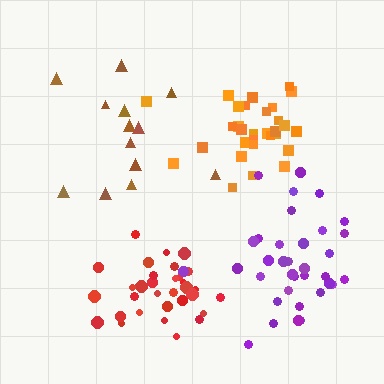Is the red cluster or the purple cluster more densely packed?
Red.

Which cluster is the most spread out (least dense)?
Brown.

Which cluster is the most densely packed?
Red.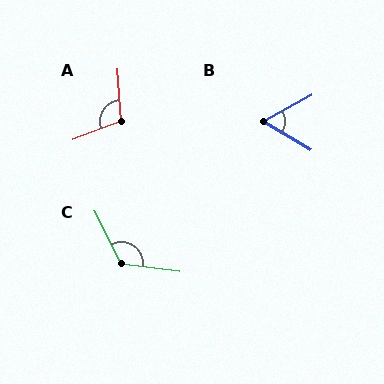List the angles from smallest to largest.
B (60°), A (107°), C (125°).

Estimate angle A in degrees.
Approximately 107 degrees.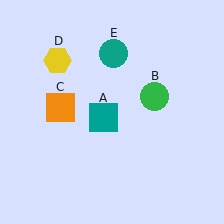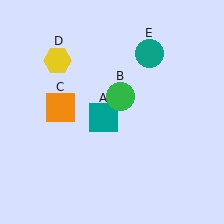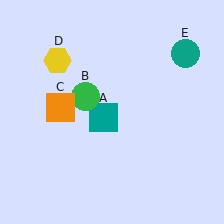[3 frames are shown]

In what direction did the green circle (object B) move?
The green circle (object B) moved left.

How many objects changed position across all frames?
2 objects changed position: green circle (object B), teal circle (object E).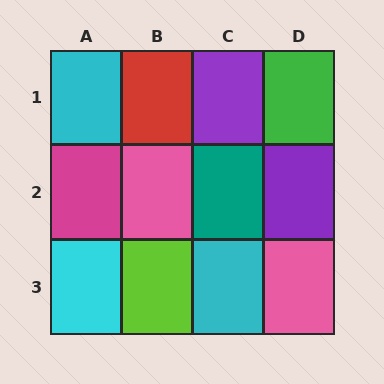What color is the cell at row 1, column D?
Green.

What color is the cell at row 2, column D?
Purple.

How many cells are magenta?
1 cell is magenta.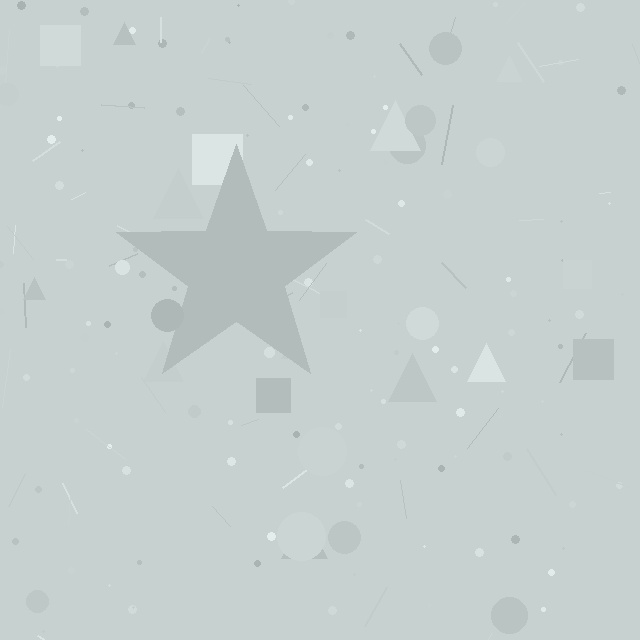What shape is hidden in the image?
A star is hidden in the image.